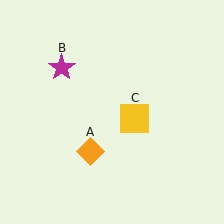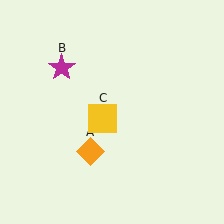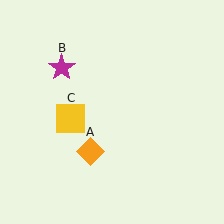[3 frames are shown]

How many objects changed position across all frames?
1 object changed position: yellow square (object C).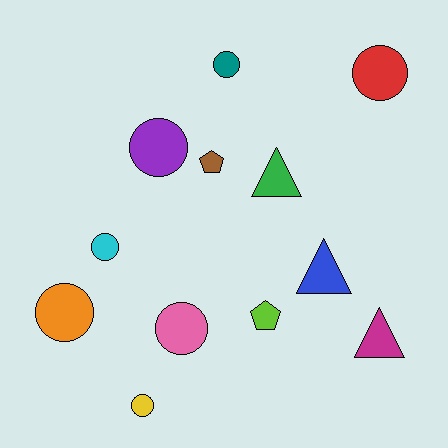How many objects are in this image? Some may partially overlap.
There are 12 objects.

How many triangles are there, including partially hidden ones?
There are 3 triangles.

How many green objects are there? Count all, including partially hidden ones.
There is 1 green object.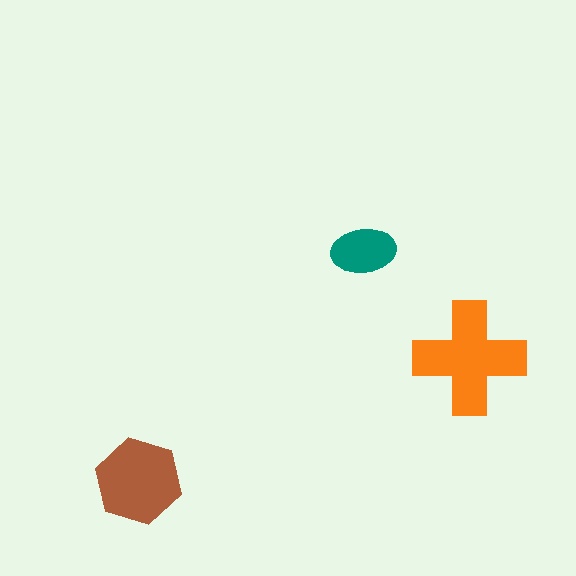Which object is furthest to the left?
The brown hexagon is leftmost.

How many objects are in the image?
There are 3 objects in the image.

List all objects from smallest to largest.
The teal ellipse, the brown hexagon, the orange cross.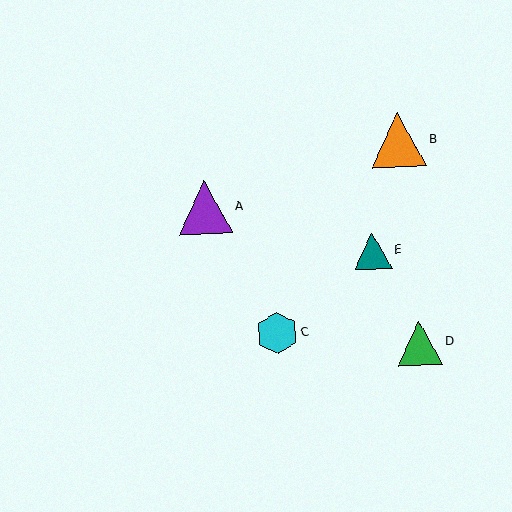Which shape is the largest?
The orange triangle (labeled B) is the largest.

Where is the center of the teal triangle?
The center of the teal triangle is at (373, 251).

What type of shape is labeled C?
Shape C is a cyan hexagon.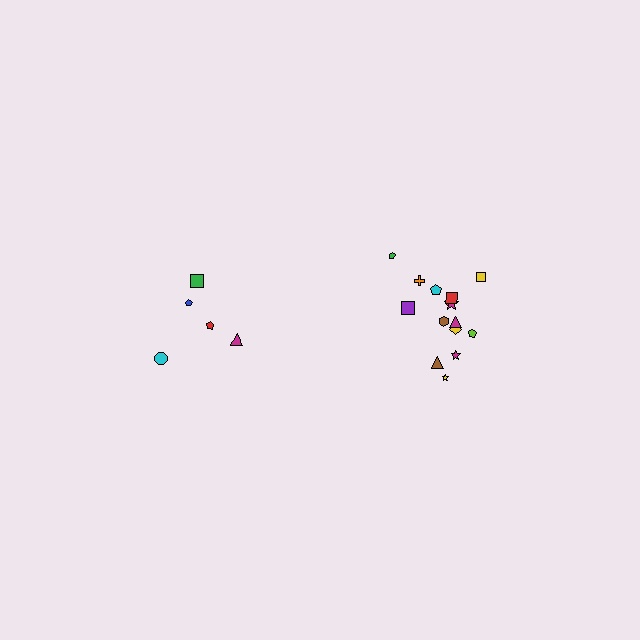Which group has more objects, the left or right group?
The right group.